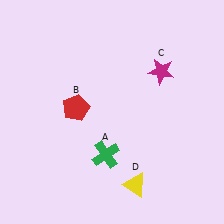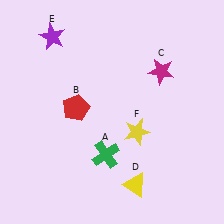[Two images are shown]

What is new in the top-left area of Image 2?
A purple star (E) was added in the top-left area of Image 2.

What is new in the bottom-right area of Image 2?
A yellow star (F) was added in the bottom-right area of Image 2.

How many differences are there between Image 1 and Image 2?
There are 2 differences between the two images.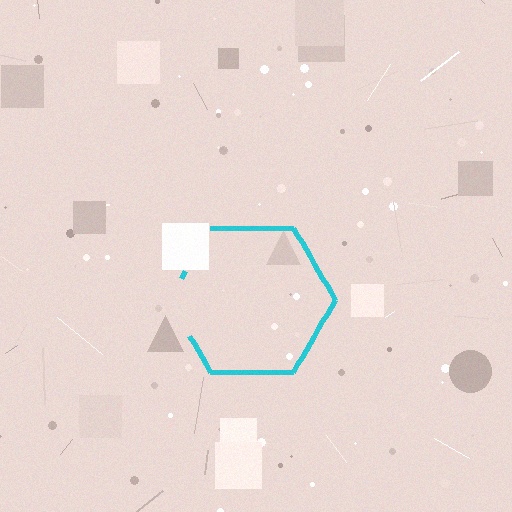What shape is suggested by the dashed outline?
The dashed outline suggests a hexagon.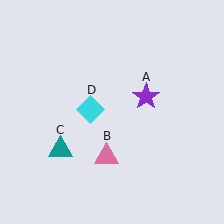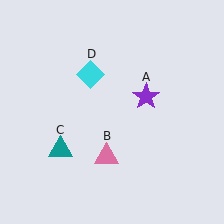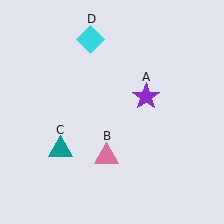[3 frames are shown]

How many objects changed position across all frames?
1 object changed position: cyan diamond (object D).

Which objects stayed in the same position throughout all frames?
Purple star (object A) and pink triangle (object B) and teal triangle (object C) remained stationary.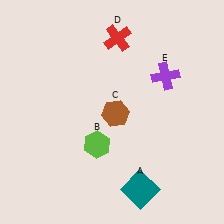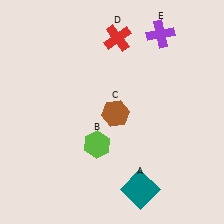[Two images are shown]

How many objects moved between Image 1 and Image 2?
1 object moved between the two images.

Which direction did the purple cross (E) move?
The purple cross (E) moved up.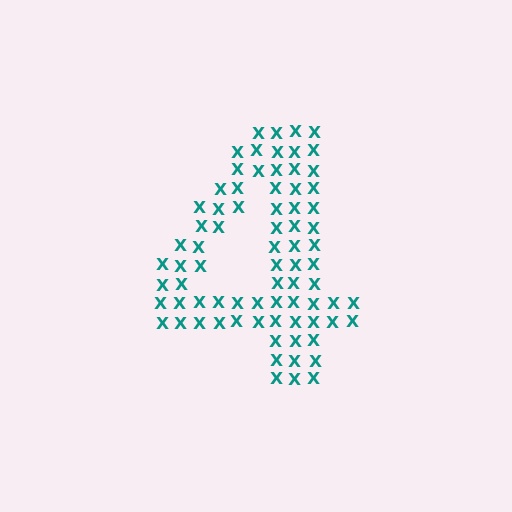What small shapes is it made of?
It is made of small letter X's.